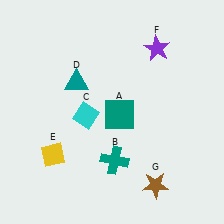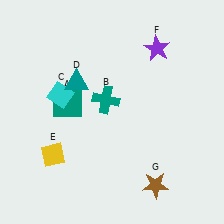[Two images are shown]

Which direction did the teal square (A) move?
The teal square (A) moved left.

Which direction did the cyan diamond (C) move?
The cyan diamond (C) moved left.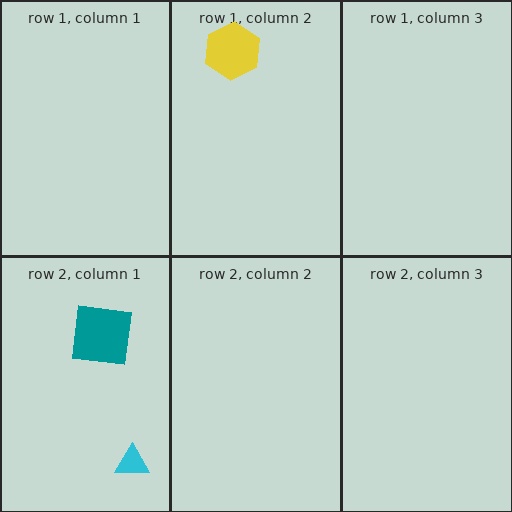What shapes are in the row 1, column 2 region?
The yellow hexagon.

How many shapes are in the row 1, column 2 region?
1.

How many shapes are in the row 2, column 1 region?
2.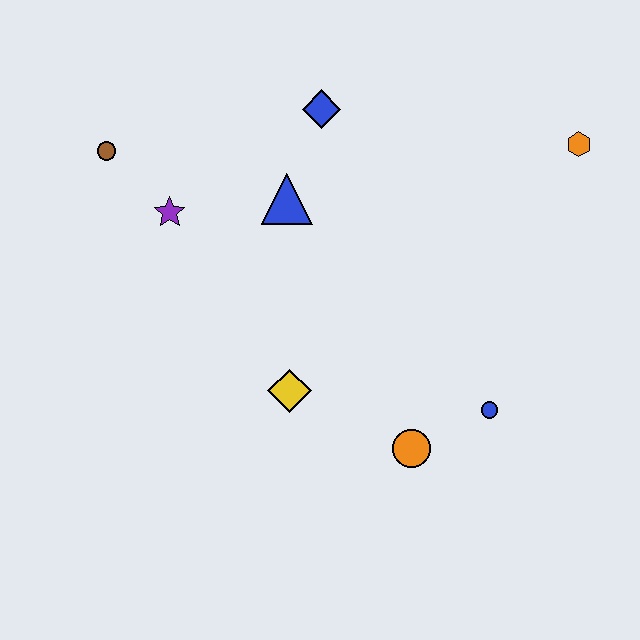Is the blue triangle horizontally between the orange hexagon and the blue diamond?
No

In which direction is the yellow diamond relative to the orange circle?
The yellow diamond is to the left of the orange circle.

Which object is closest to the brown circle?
The purple star is closest to the brown circle.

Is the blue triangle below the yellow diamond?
No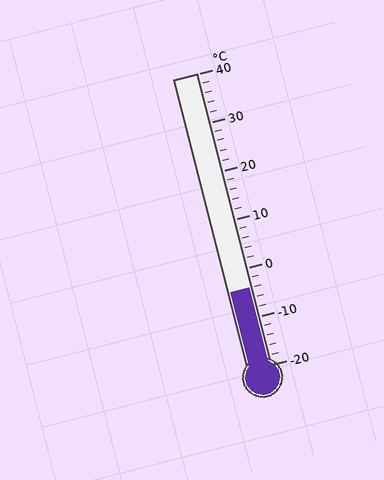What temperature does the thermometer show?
The thermometer shows approximately -4°C.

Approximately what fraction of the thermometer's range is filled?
The thermometer is filled to approximately 25% of its range.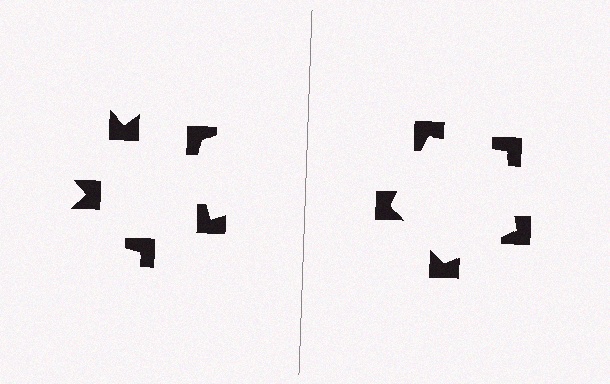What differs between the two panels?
The notched squares are positioned identically on both sides; only the wedge orientations differ. On the right they align to a pentagon; on the left they are misaligned.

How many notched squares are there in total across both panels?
10 — 5 on each side.